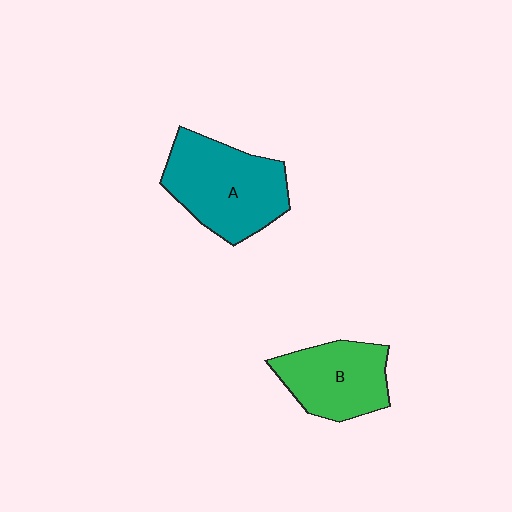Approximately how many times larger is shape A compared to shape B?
Approximately 1.3 times.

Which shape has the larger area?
Shape A (teal).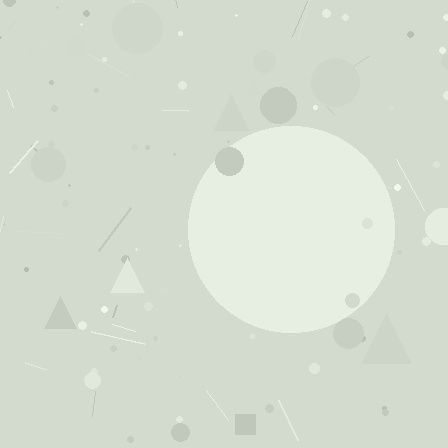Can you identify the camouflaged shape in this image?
The camouflaged shape is a circle.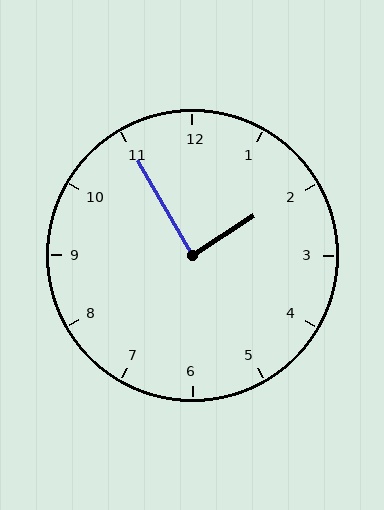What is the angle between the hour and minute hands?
Approximately 88 degrees.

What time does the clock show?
1:55.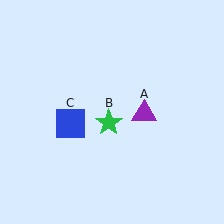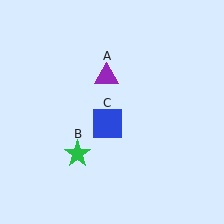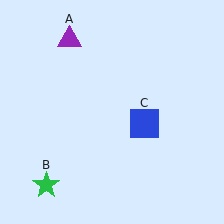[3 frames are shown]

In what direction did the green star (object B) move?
The green star (object B) moved down and to the left.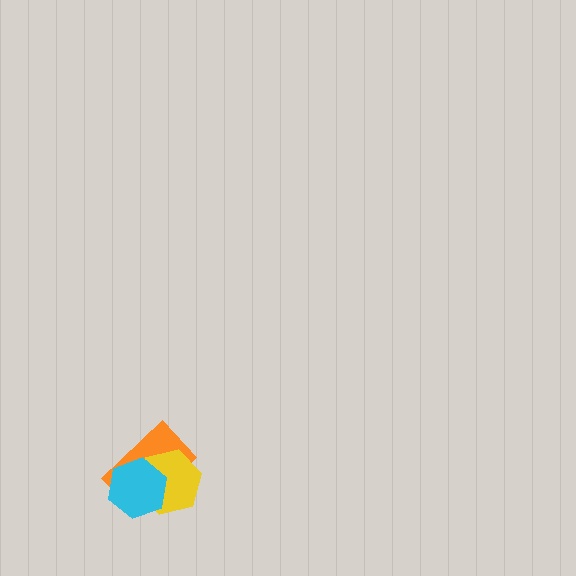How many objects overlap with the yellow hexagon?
2 objects overlap with the yellow hexagon.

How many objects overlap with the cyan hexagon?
2 objects overlap with the cyan hexagon.